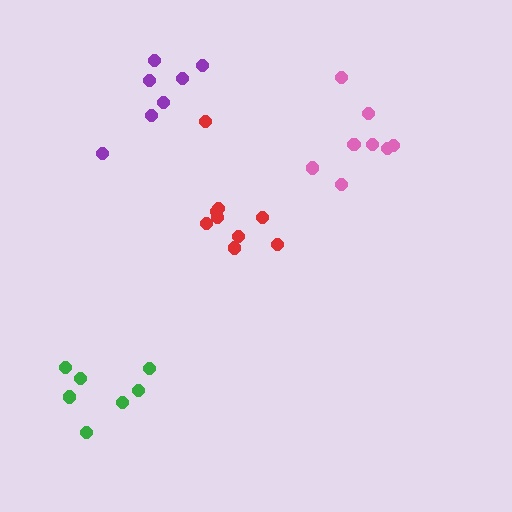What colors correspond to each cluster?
The clusters are colored: red, green, purple, pink.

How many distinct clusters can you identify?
There are 4 distinct clusters.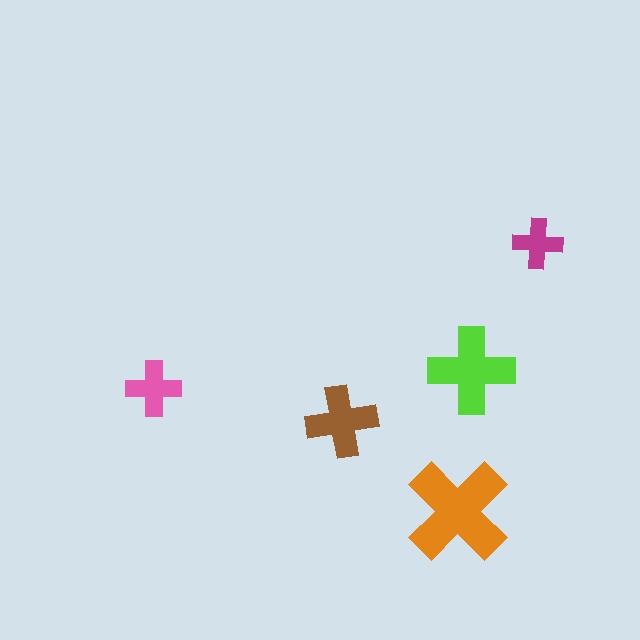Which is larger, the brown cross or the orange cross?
The orange one.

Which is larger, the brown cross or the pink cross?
The brown one.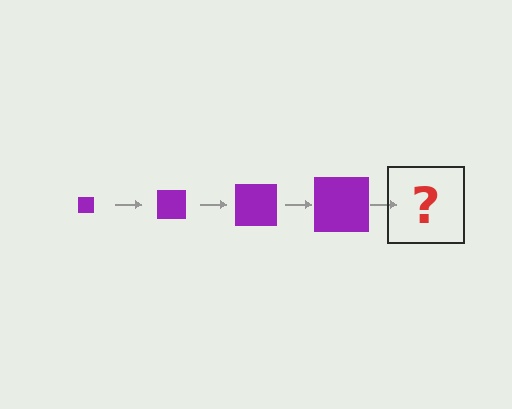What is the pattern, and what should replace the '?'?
The pattern is that the square gets progressively larger each step. The '?' should be a purple square, larger than the previous one.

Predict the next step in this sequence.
The next step is a purple square, larger than the previous one.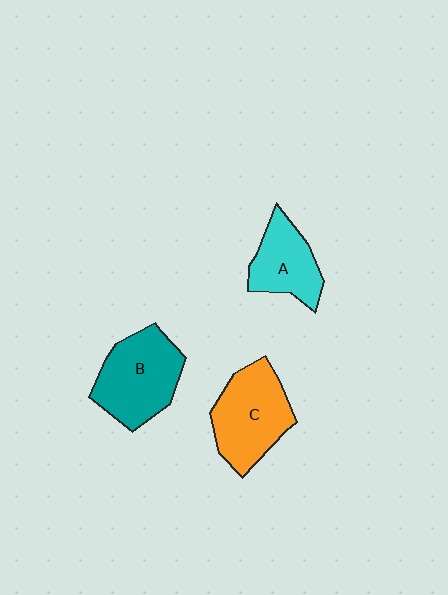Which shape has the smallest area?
Shape A (cyan).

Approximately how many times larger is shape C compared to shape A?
Approximately 1.4 times.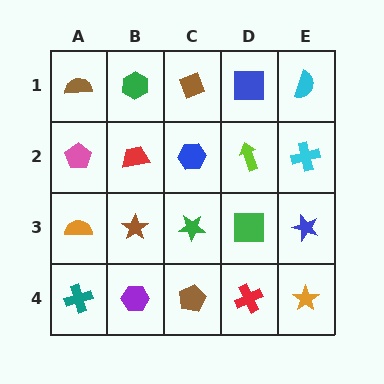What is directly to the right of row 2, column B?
A blue hexagon.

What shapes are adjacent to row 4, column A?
An orange semicircle (row 3, column A), a purple hexagon (row 4, column B).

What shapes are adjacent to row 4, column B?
A brown star (row 3, column B), a teal cross (row 4, column A), a brown pentagon (row 4, column C).